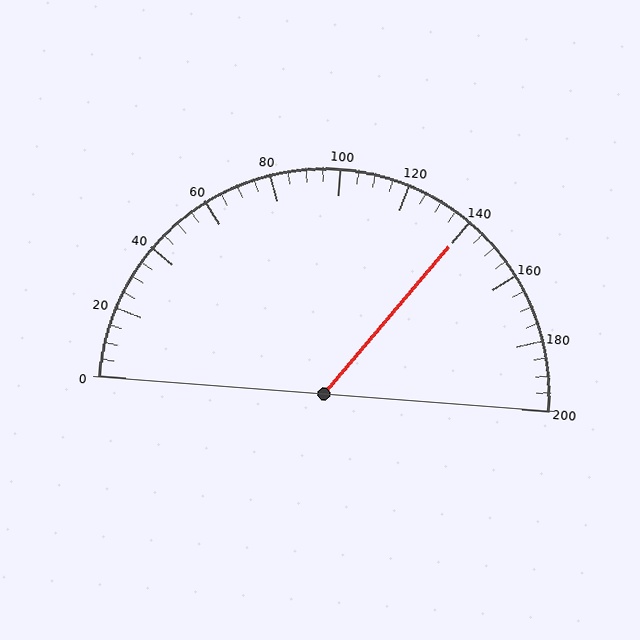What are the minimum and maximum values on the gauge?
The gauge ranges from 0 to 200.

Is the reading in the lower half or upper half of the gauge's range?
The reading is in the upper half of the range (0 to 200).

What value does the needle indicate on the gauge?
The needle indicates approximately 140.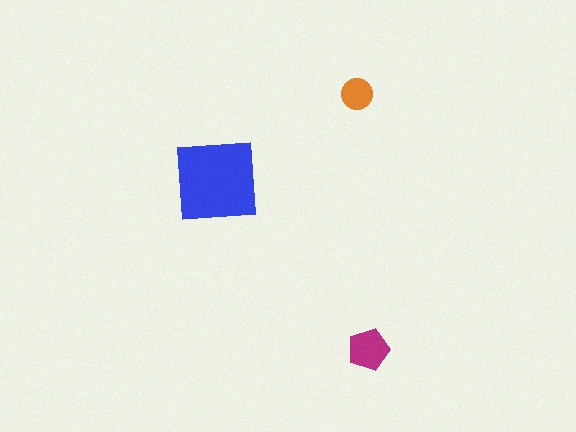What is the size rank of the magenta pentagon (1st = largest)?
2nd.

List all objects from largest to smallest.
The blue square, the magenta pentagon, the orange circle.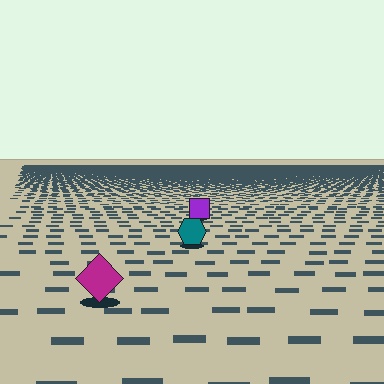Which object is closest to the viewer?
The magenta diamond is closest. The texture marks near it are larger and more spread out.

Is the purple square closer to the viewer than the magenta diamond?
No. The magenta diamond is closer — you can tell from the texture gradient: the ground texture is coarser near it.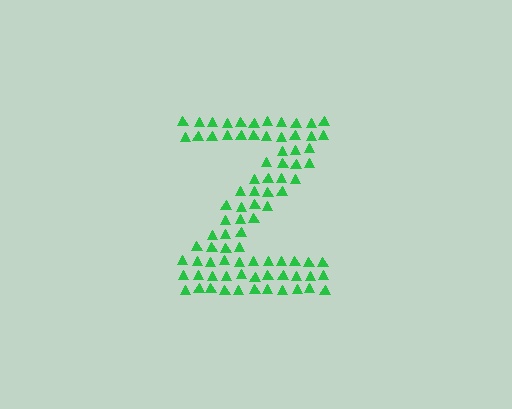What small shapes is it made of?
It is made of small triangles.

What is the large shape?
The large shape is the letter Z.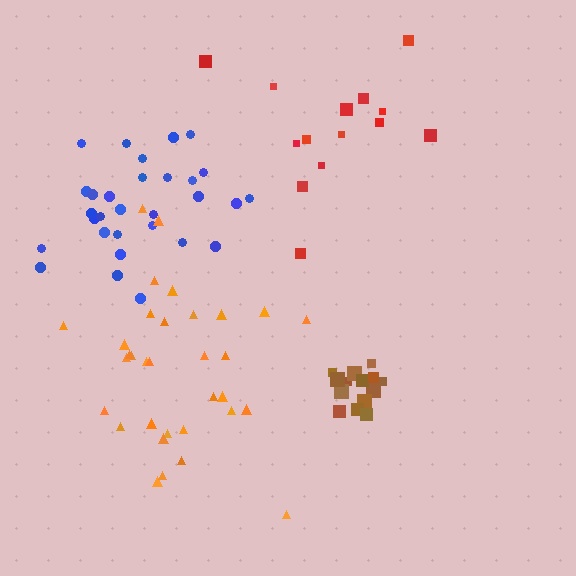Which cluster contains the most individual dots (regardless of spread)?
Orange (33).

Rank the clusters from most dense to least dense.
brown, blue, orange, red.